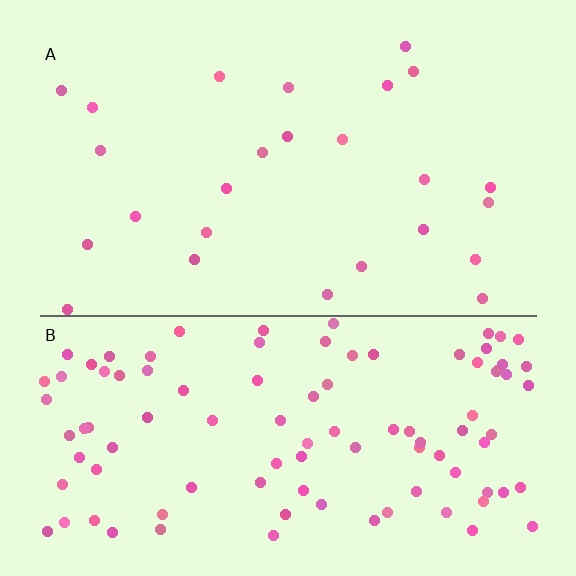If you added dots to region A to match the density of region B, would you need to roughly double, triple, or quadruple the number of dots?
Approximately quadruple.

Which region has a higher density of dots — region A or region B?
B (the bottom).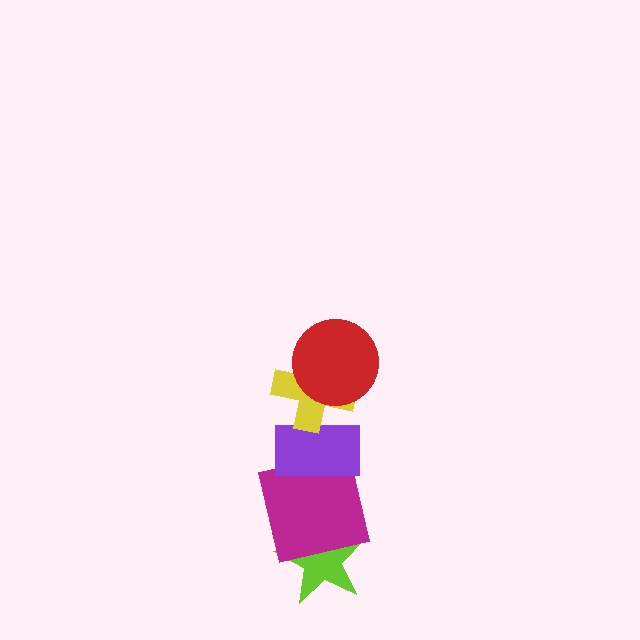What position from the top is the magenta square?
The magenta square is 4th from the top.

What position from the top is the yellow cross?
The yellow cross is 2nd from the top.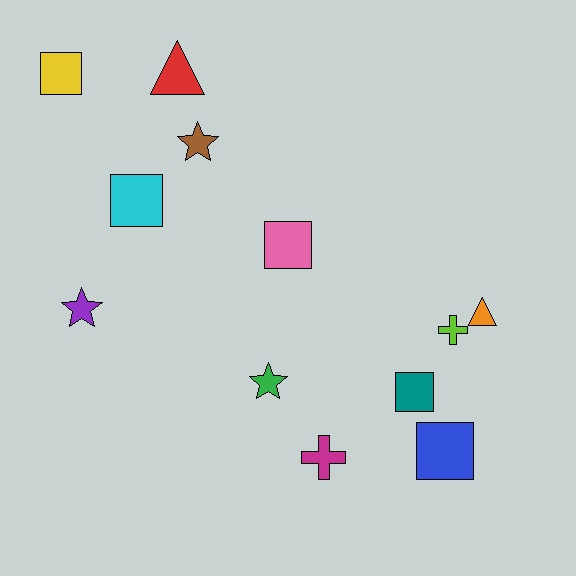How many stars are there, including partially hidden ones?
There are 3 stars.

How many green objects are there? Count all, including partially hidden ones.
There is 1 green object.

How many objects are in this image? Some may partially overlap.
There are 12 objects.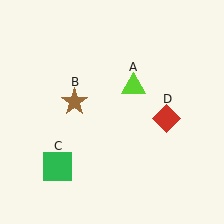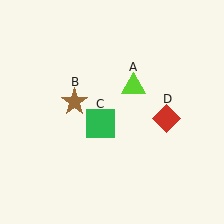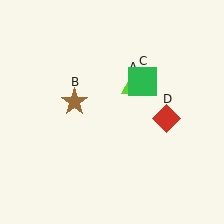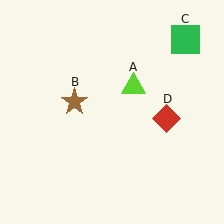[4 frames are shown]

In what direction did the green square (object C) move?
The green square (object C) moved up and to the right.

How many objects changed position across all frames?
1 object changed position: green square (object C).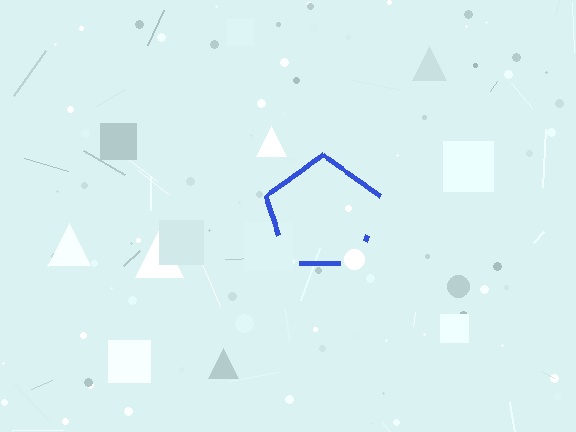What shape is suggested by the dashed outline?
The dashed outline suggests a pentagon.